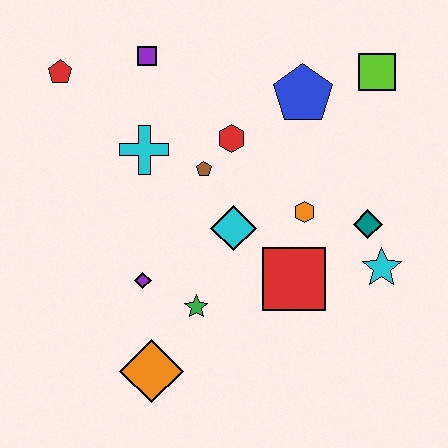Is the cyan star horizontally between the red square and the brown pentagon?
No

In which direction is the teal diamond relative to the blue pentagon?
The teal diamond is below the blue pentagon.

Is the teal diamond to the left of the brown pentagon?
No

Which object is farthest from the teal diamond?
The red pentagon is farthest from the teal diamond.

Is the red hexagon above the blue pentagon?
No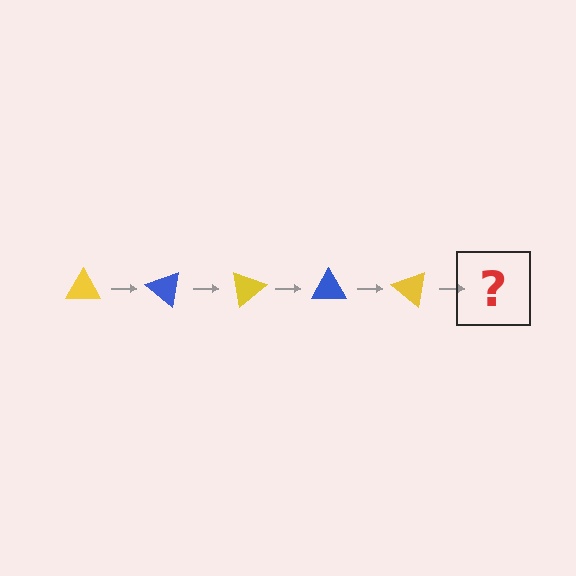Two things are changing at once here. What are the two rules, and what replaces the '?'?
The two rules are that it rotates 40 degrees each step and the color cycles through yellow and blue. The '?' should be a blue triangle, rotated 200 degrees from the start.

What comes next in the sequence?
The next element should be a blue triangle, rotated 200 degrees from the start.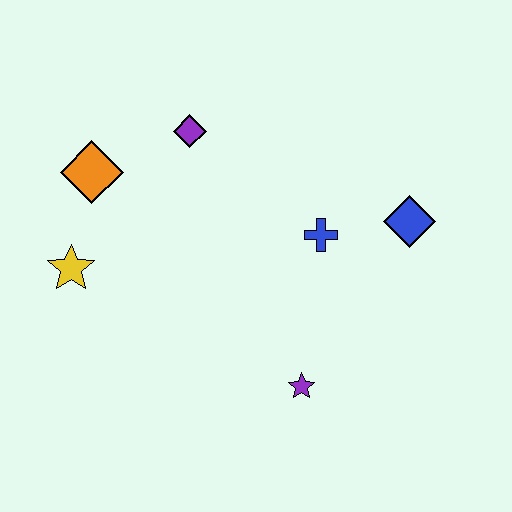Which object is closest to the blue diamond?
The blue cross is closest to the blue diamond.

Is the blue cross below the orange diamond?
Yes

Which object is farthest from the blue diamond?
The yellow star is farthest from the blue diamond.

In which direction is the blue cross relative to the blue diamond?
The blue cross is to the left of the blue diamond.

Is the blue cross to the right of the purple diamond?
Yes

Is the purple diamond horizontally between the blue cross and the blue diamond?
No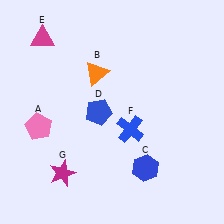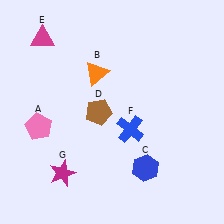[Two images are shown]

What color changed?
The pentagon (D) changed from blue in Image 1 to brown in Image 2.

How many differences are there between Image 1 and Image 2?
There is 1 difference between the two images.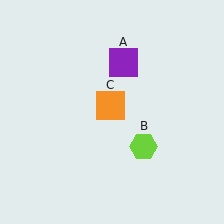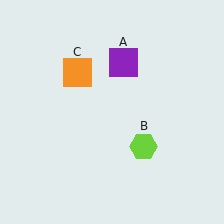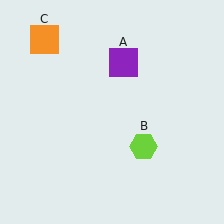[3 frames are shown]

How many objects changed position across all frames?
1 object changed position: orange square (object C).